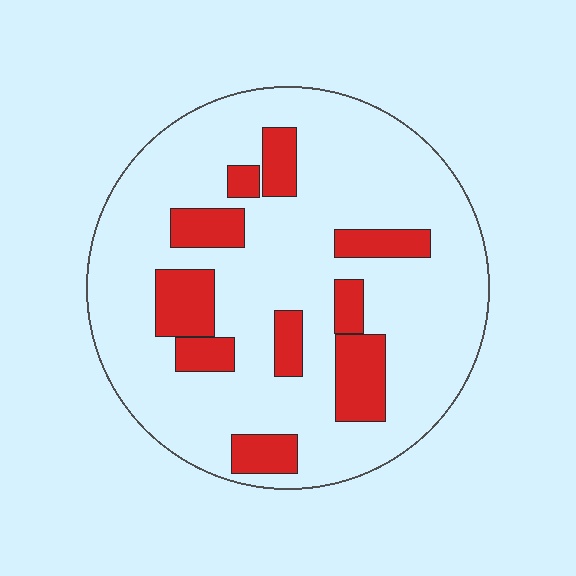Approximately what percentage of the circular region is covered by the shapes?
Approximately 20%.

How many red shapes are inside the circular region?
10.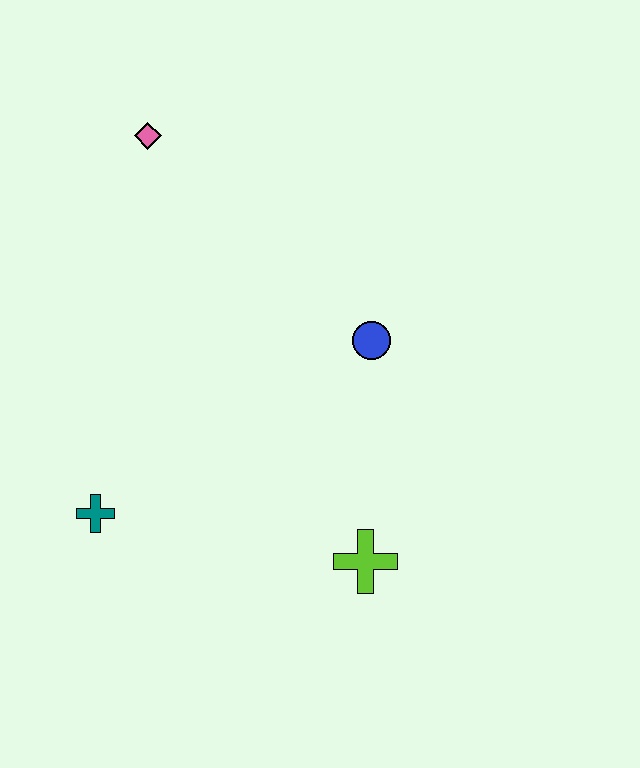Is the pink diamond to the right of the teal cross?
Yes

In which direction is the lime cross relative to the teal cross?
The lime cross is to the right of the teal cross.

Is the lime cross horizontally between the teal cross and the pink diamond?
No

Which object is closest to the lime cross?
The blue circle is closest to the lime cross.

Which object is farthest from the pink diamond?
The lime cross is farthest from the pink diamond.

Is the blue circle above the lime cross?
Yes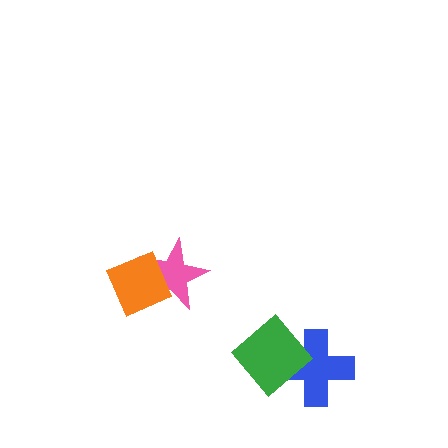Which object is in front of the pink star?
The orange diamond is in front of the pink star.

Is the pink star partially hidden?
Yes, it is partially covered by another shape.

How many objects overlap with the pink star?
1 object overlaps with the pink star.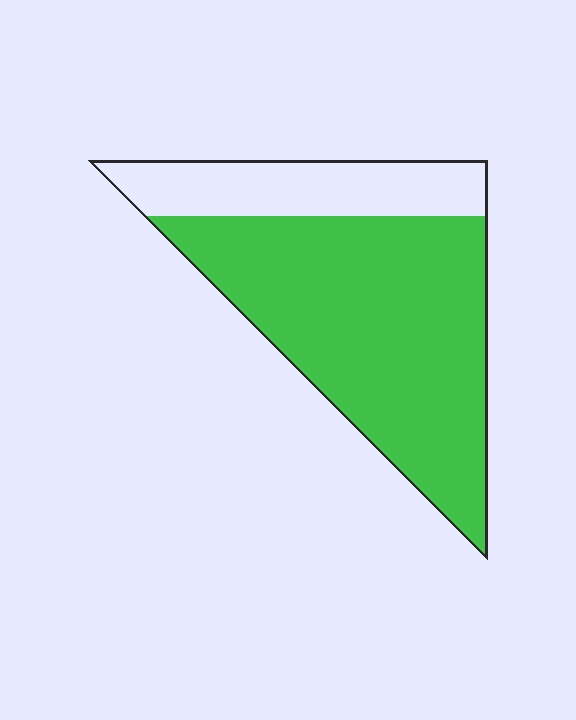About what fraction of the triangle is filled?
About three quarters (3/4).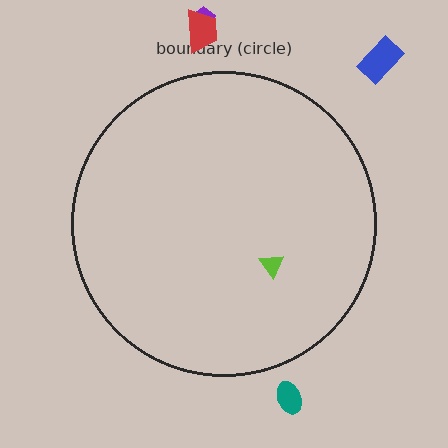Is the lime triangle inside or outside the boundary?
Inside.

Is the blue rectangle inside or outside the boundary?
Outside.